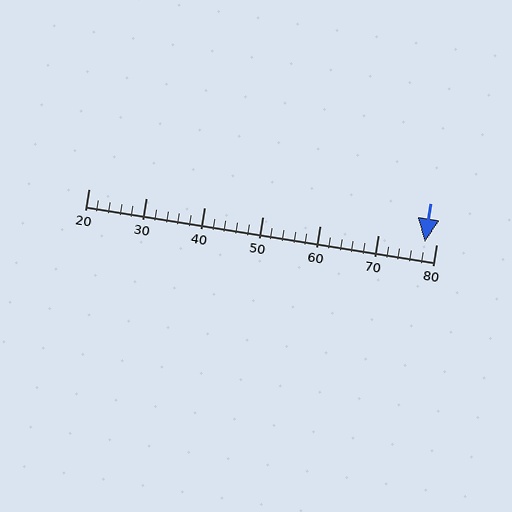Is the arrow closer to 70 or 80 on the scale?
The arrow is closer to 80.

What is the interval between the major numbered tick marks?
The major tick marks are spaced 10 units apart.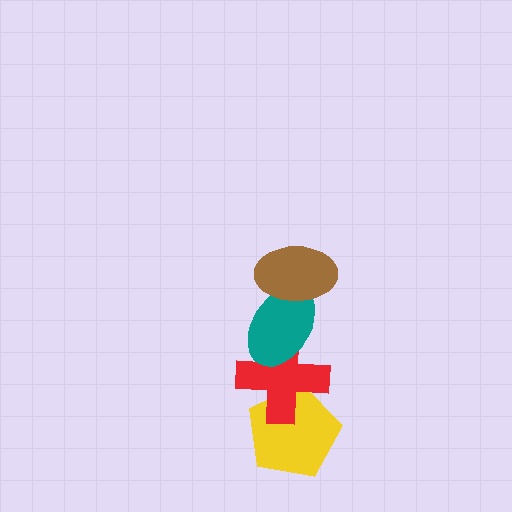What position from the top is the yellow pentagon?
The yellow pentagon is 4th from the top.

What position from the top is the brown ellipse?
The brown ellipse is 1st from the top.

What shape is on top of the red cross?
The teal ellipse is on top of the red cross.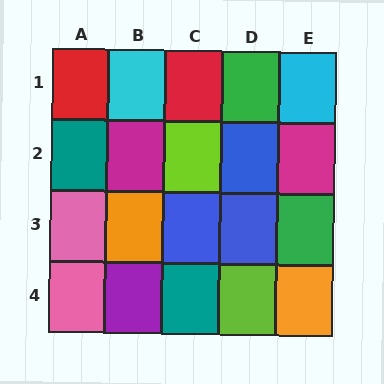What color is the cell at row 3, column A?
Pink.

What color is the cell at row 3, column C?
Blue.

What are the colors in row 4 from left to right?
Pink, purple, teal, lime, orange.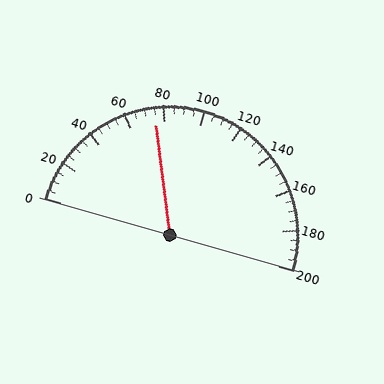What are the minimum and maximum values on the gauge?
The gauge ranges from 0 to 200.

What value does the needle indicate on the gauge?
The needle indicates approximately 75.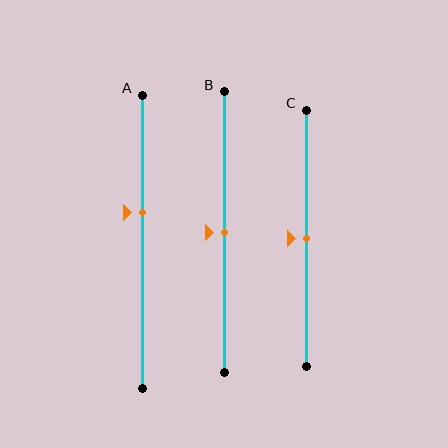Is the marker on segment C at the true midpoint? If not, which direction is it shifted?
Yes, the marker on segment C is at the true midpoint.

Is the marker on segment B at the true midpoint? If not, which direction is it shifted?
Yes, the marker on segment B is at the true midpoint.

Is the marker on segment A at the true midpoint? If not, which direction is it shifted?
No, the marker on segment A is shifted upward by about 10% of the segment length.